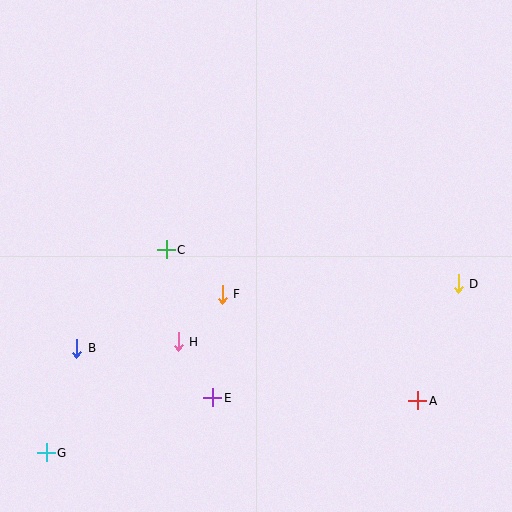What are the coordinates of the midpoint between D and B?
The midpoint between D and B is at (268, 316).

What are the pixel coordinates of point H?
Point H is at (178, 342).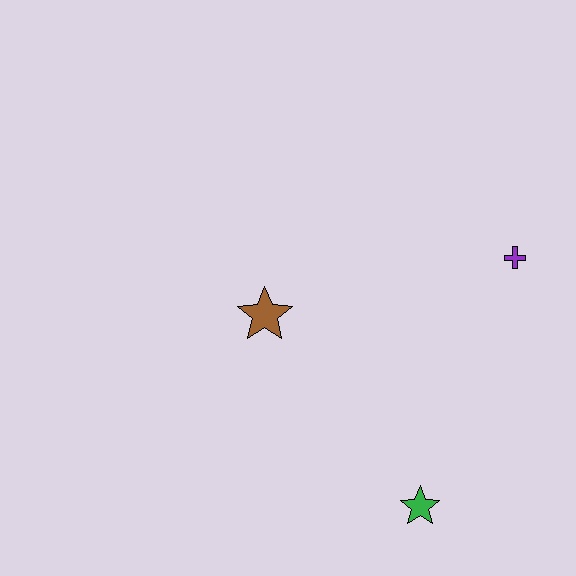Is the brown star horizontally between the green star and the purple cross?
No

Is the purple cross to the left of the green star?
No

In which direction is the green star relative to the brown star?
The green star is below the brown star.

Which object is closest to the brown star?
The green star is closest to the brown star.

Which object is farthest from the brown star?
The purple cross is farthest from the brown star.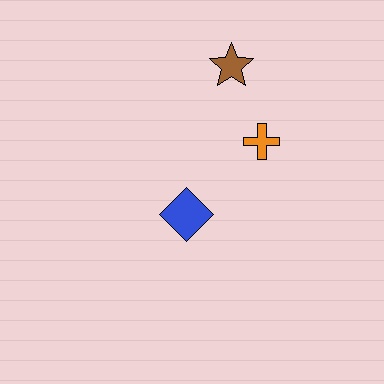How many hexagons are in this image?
There are no hexagons.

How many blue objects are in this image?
There is 1 blue object.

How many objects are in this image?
There are 3 objects.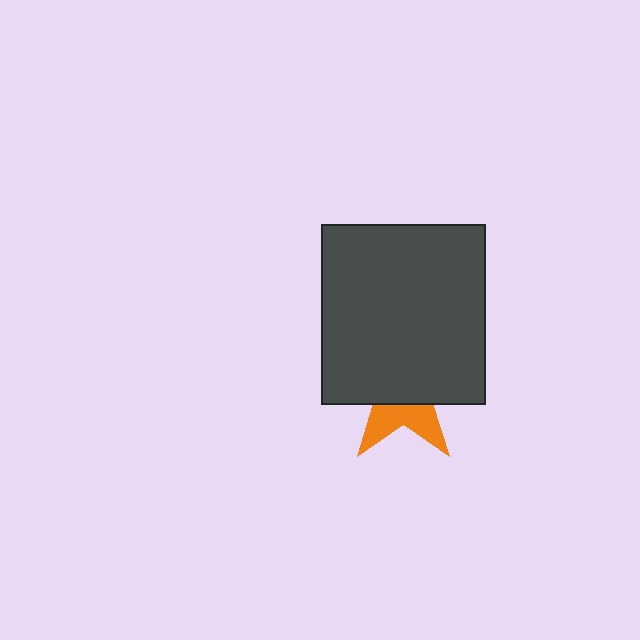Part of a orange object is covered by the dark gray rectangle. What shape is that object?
It is a star.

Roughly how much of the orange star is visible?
A small part of it is visible (roughly 34%).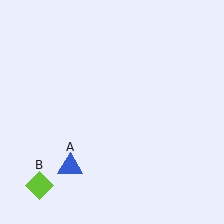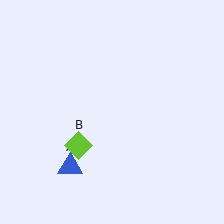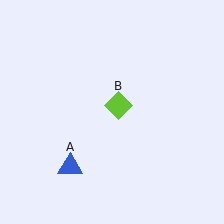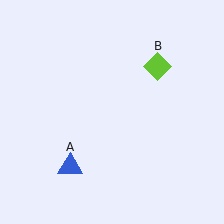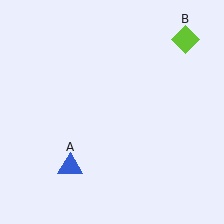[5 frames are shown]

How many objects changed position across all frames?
1 object changed position: lime diamond (object B).